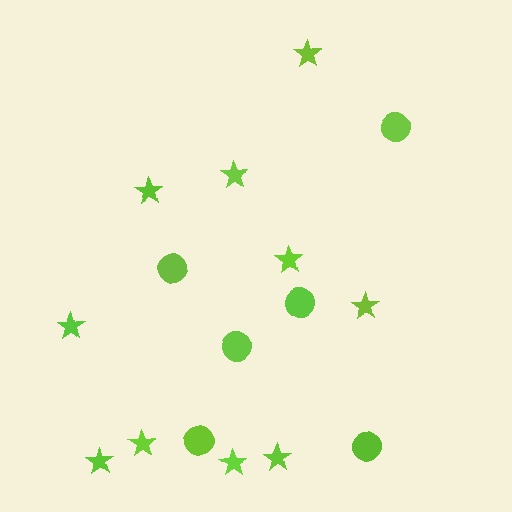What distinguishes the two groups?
There are 2 groups: one group of circles (6) and one group of stars (10).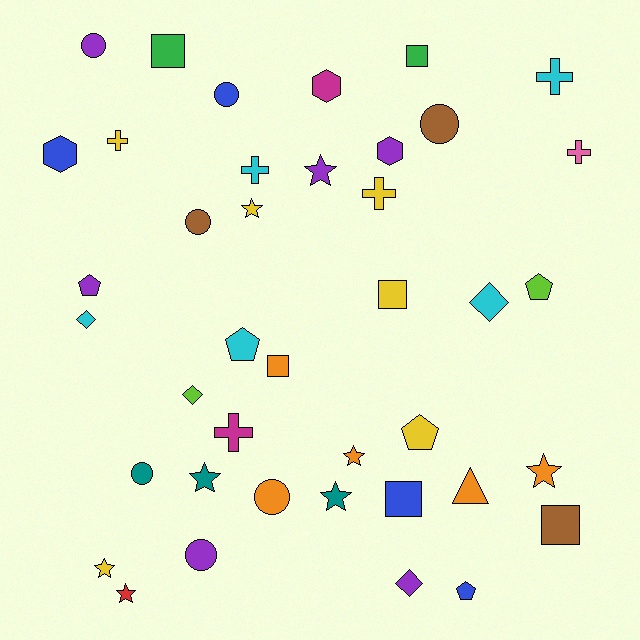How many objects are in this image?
There are 40 objects.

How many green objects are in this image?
There are 2 green objects.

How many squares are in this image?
There are 6 squares.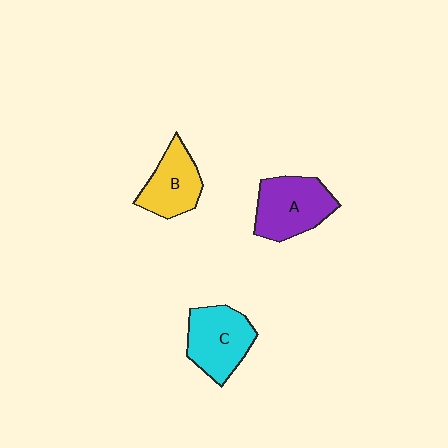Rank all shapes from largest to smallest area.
From largest to smallest: A (purple), C (cyan), B (yellow).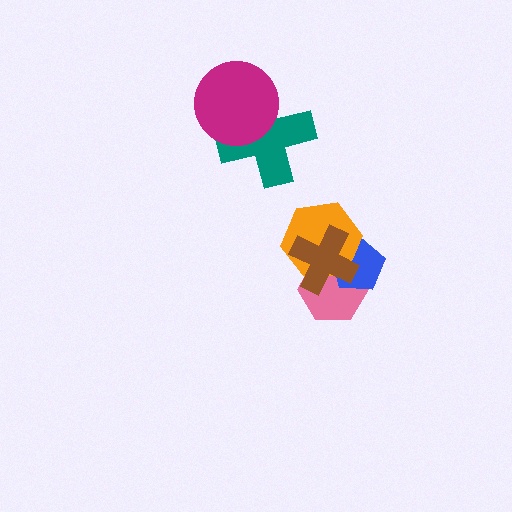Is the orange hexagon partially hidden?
Yes, it is partially covered by another shape.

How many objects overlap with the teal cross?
1 object overlaps with the teal cross.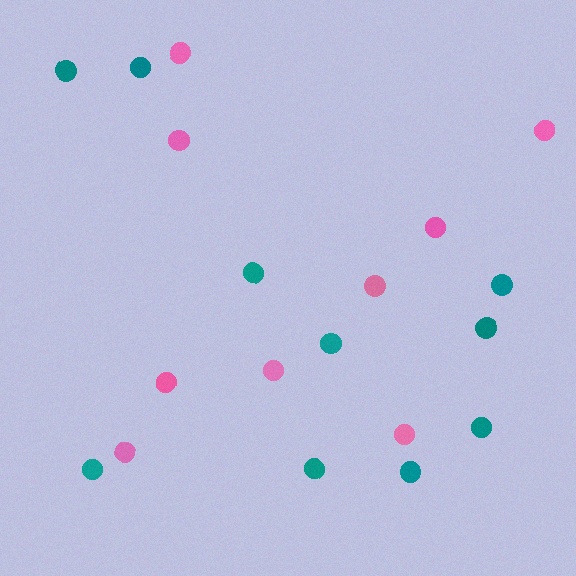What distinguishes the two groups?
There are 2 groups: one group of pink circles (9) and one group of teal circles (10).